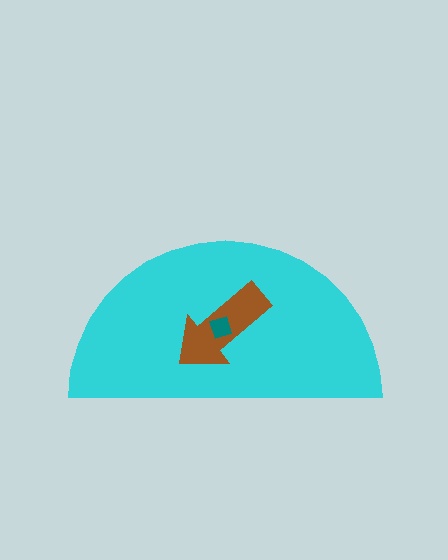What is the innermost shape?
The teal diamond.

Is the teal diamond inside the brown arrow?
Yes.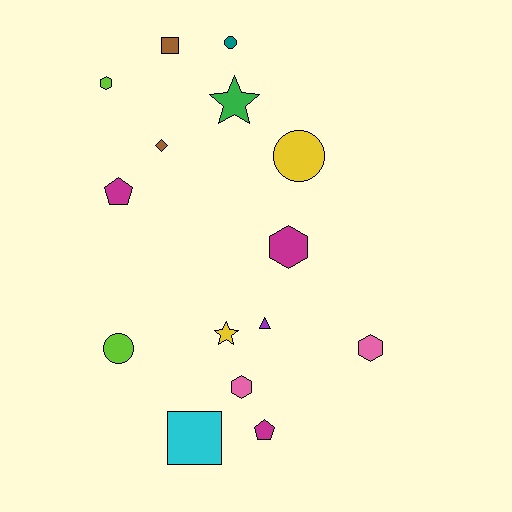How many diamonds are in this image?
There is 1 diamond.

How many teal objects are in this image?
There is 1 teal object.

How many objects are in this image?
There are 15 objects.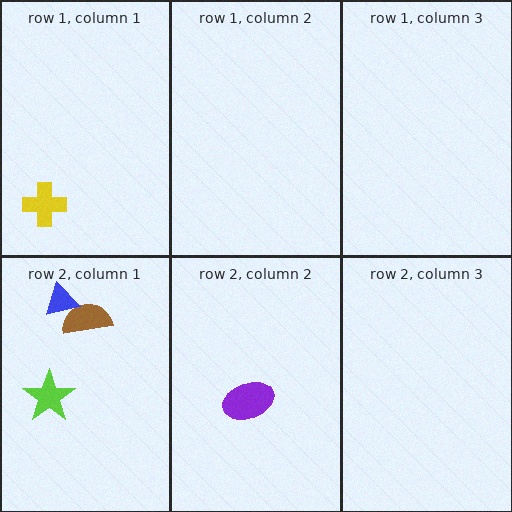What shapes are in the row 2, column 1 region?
The brown semicircle, the lime star, the blue triangle.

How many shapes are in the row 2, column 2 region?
1.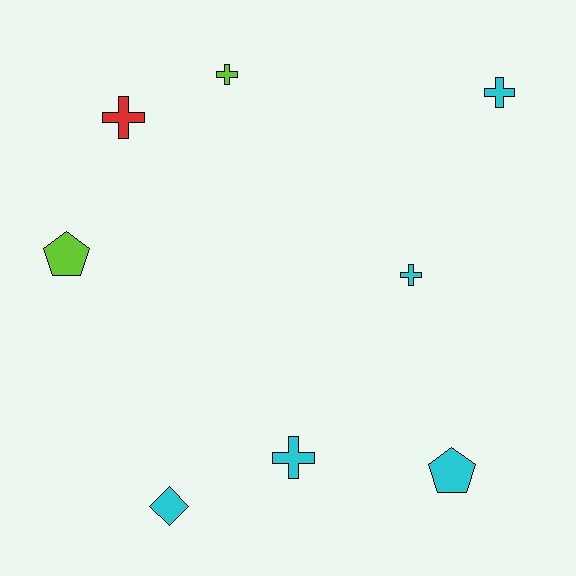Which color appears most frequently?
Cyan, with 5 objects.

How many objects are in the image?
There are 8 objects.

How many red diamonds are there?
There are no red diamonds.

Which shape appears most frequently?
Cross, with 5 objects.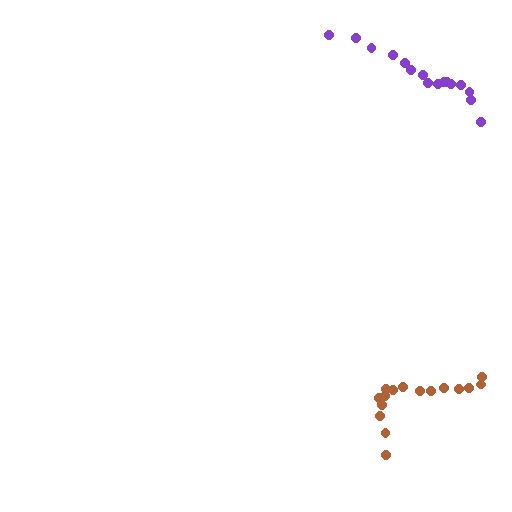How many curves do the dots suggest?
There are 2 distinct paths.